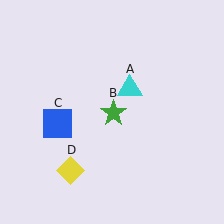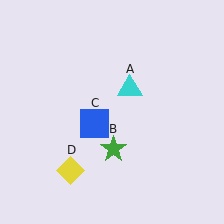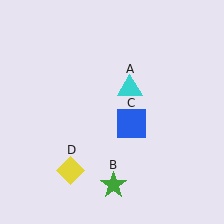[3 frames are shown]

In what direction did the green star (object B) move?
The green star (object B) moved down.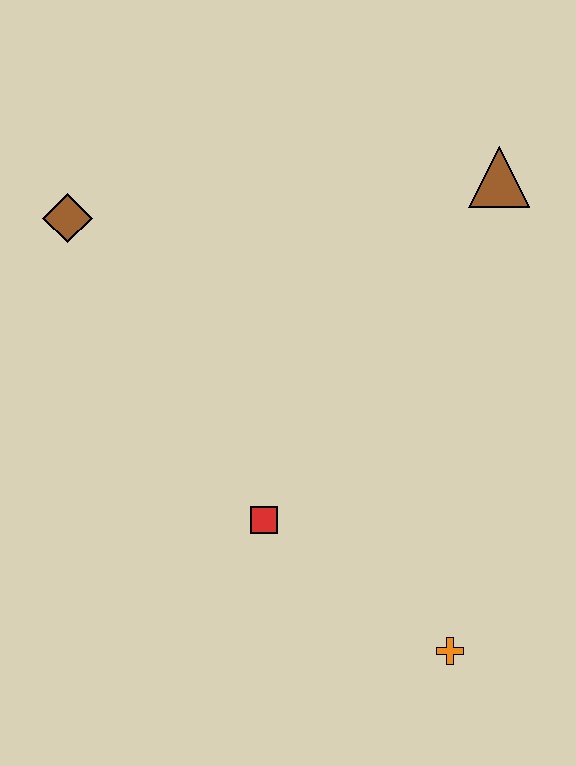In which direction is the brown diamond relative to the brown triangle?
The brown diamond is to the left of the brown triangle.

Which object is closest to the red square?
The orange cross is closest to the red square.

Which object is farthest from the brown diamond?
The orange cross is farthest from the brown diamond.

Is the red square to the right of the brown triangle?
No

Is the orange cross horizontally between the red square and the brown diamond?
No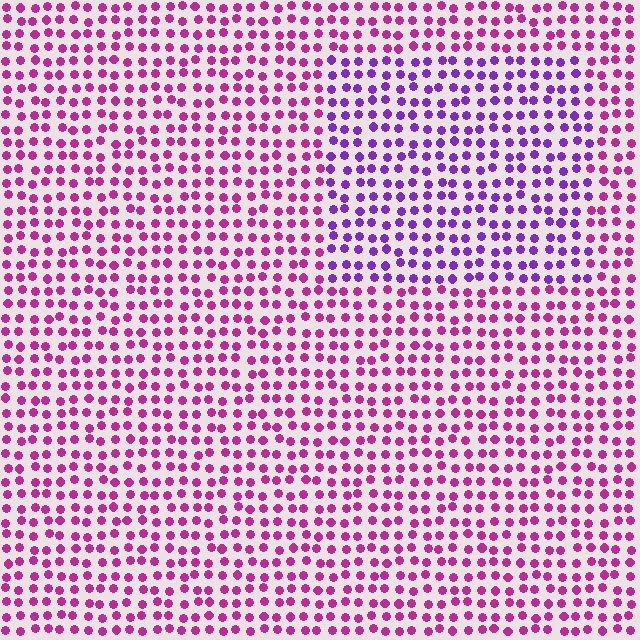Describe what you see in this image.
The image is filled with small magenta elements in a uniform arrangement. A rectangle-shaped region is visible where the elements are tinted to a slightly different hue, forming a subtle color boundary.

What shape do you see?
I see a rectangle.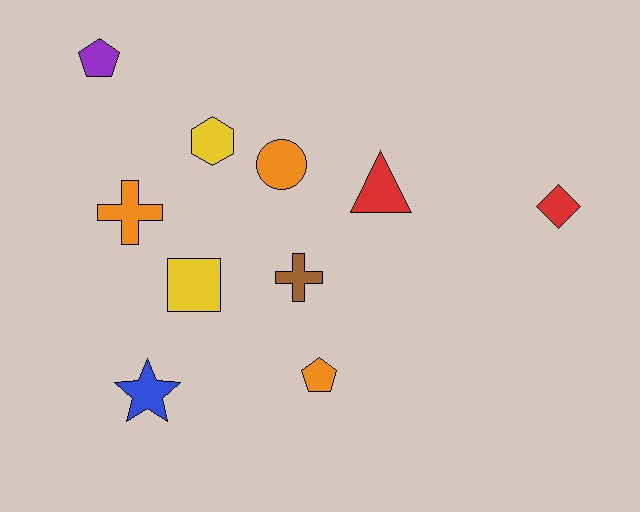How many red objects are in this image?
There are 2 red objects.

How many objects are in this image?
There are 10 objects.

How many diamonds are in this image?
There is 1 diamond.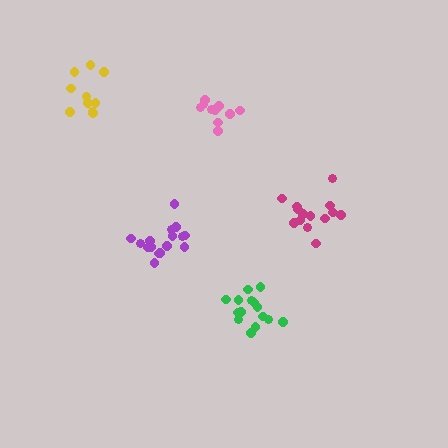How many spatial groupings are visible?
There are 5 spatial groupings.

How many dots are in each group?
Group 1: 14 dots, Group 2: 15 dots, Group 3: 10 dots, Group 4: 16 dots, Group 5: 10 dots (65 total).